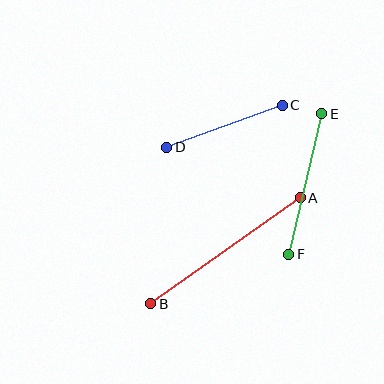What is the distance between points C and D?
The distance is approximately 123 pixels.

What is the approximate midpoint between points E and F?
The midpoint is at approximately (305, 184) pixels.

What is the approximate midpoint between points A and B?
The midpoint is at approximately (225, 251) pixels.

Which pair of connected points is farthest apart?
Points A and B are farthest apart.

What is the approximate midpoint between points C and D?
The midpoint is at approximately (224, 126) pixels.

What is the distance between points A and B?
The distance is approximately 183 pixels.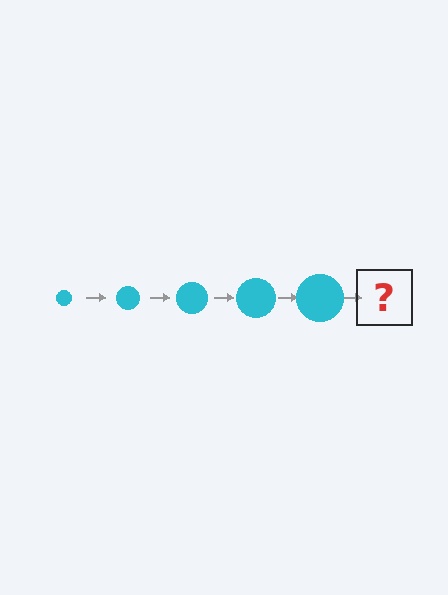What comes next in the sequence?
The next element should be a cyan circle, larger than the previous one.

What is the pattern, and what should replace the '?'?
The pattern is that the circle gets progressively larger each step. The '?' should be a cyan circle, larger than the previous one.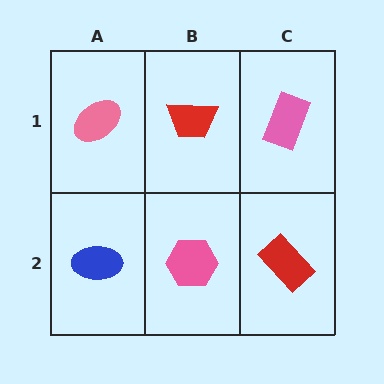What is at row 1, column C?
A pink rectangle.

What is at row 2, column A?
A blue ellipse.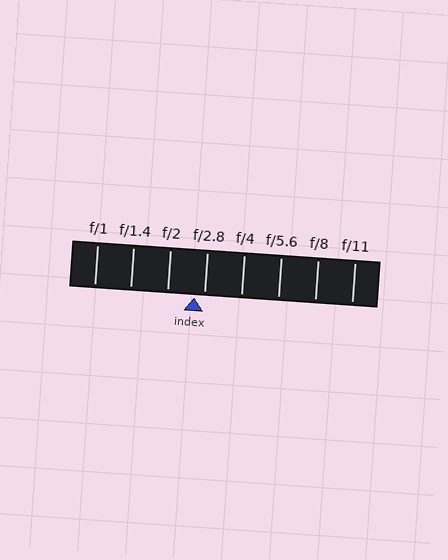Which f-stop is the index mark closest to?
The index mark is closest to f/2.8.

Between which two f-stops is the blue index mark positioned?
The index mark is between f/2 and f/2.8.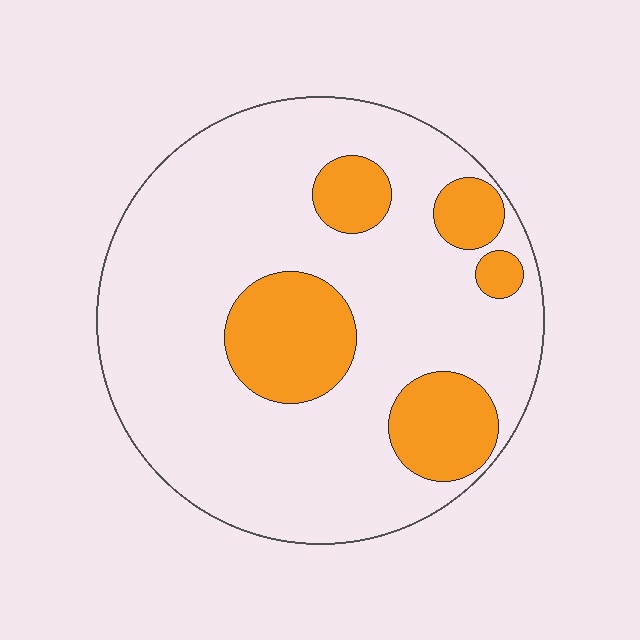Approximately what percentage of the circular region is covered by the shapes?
Approximately 20%.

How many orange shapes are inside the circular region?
5.